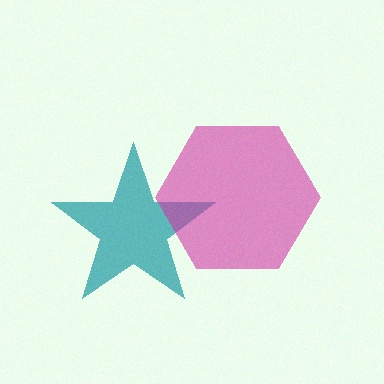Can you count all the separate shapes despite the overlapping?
Yes, there are 2 separate shapes.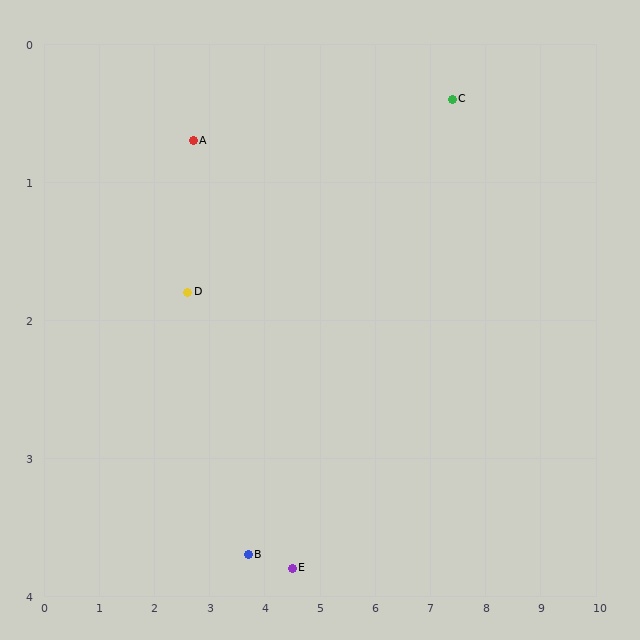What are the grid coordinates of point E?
Point E is at approximately (4.5, 3.8).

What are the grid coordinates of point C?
Point C is at approximately (7.4, 0.4).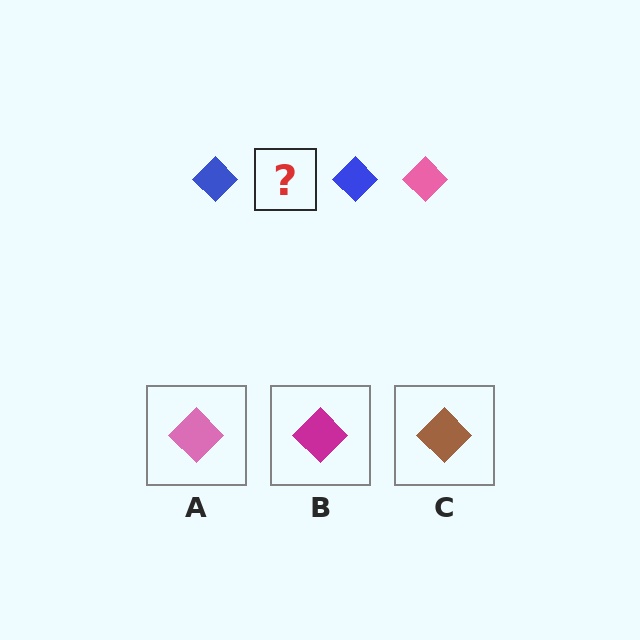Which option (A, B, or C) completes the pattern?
A.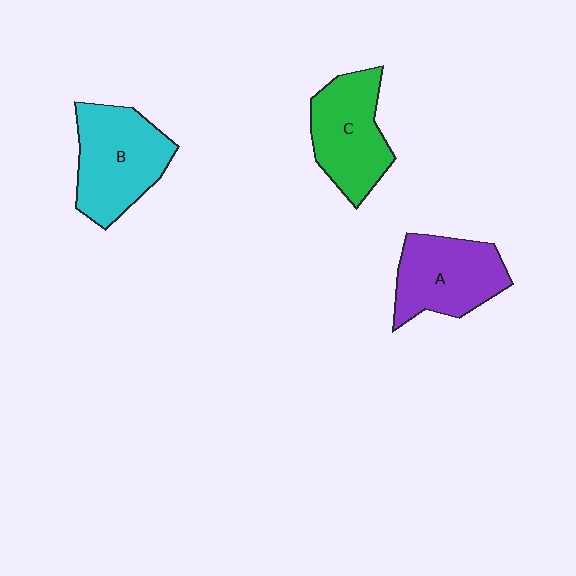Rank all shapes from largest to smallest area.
From largest to smallest: B (cyan), A (purple), C (green).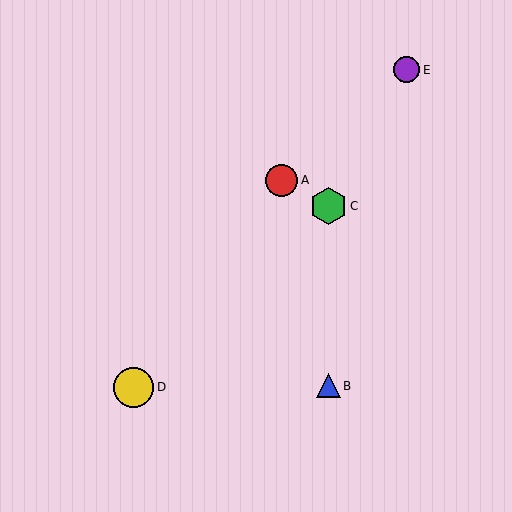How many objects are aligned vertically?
2 objects (B, C) are aligned vertically.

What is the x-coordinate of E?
Object E is at x≈407.